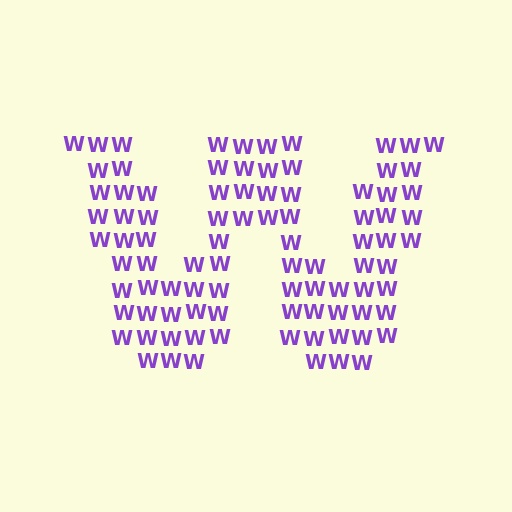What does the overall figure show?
The overall figure shows the letter W.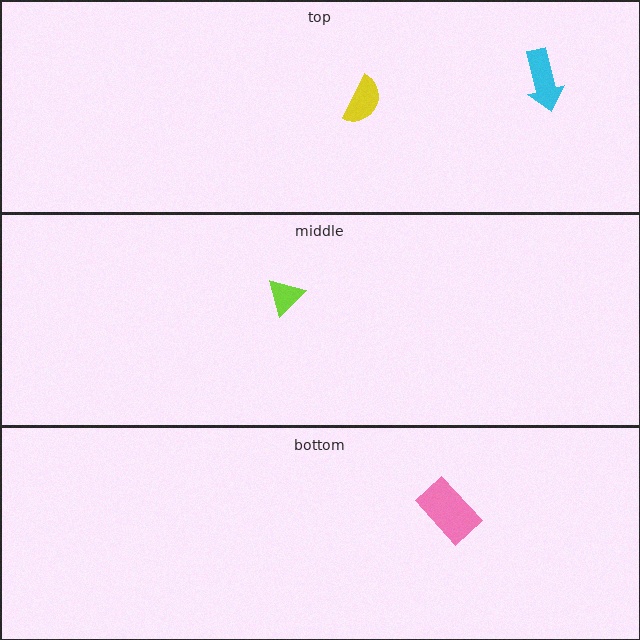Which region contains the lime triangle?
The middle region.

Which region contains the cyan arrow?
The top region.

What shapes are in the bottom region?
The pink rectangle.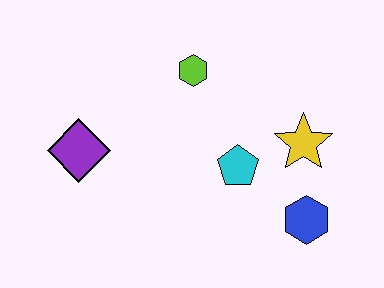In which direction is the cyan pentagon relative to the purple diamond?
The cyan pentagon is to the right of the purple diamond.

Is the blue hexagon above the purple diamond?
No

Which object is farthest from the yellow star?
The purple diamond is farthest from the yellow star.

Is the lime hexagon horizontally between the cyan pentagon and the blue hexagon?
No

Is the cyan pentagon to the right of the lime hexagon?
Yes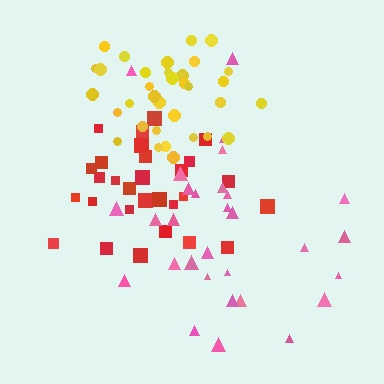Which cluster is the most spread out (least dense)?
Pink.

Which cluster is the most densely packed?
Yellow.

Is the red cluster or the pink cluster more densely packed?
Red.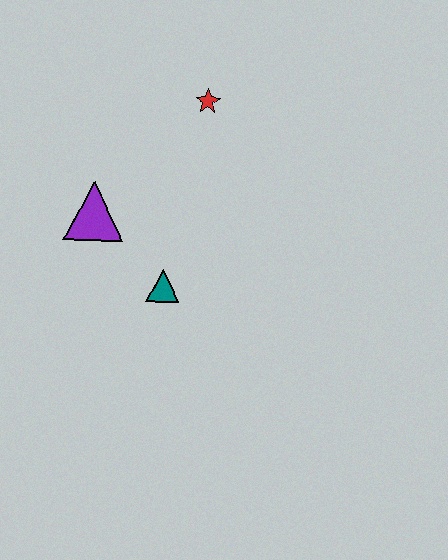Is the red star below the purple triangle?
No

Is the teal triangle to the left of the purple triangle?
No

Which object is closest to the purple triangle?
The teal triangle is closest to the purple triangle.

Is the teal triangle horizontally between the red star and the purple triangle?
Yes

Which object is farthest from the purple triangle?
The red star is farthest from the purple triangle.